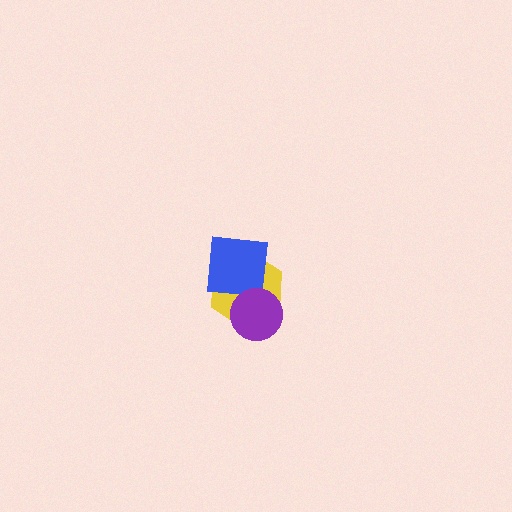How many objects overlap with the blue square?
1 object overlaps with the blue square.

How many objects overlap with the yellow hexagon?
2 objects overlap with the yellow hexagon.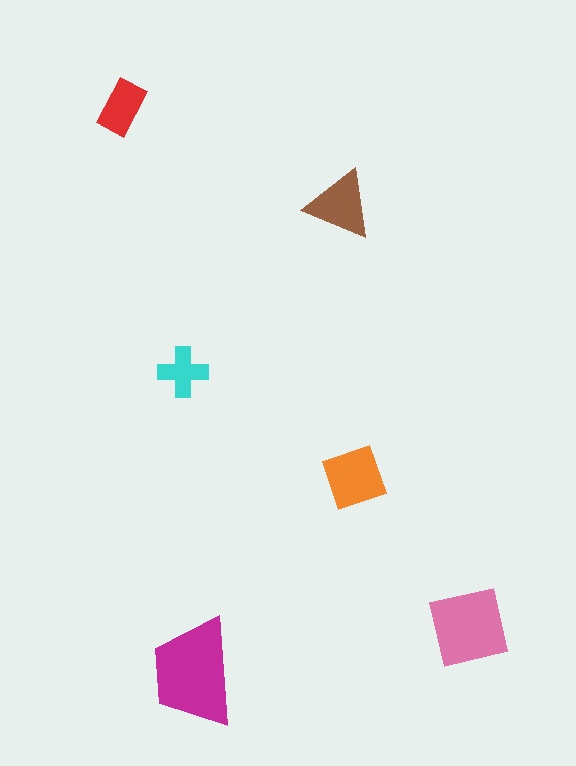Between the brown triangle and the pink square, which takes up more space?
The pink square.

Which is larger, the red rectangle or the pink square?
The pink square.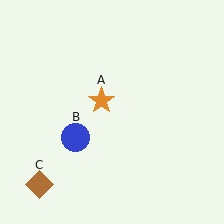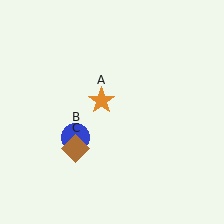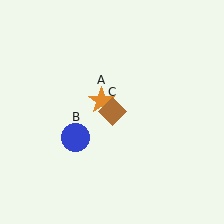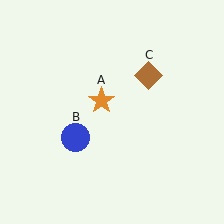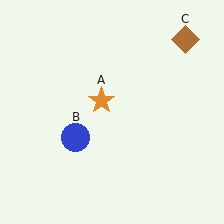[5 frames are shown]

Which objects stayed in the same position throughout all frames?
Orange star (object A) and blue circle (object B) remained stationary.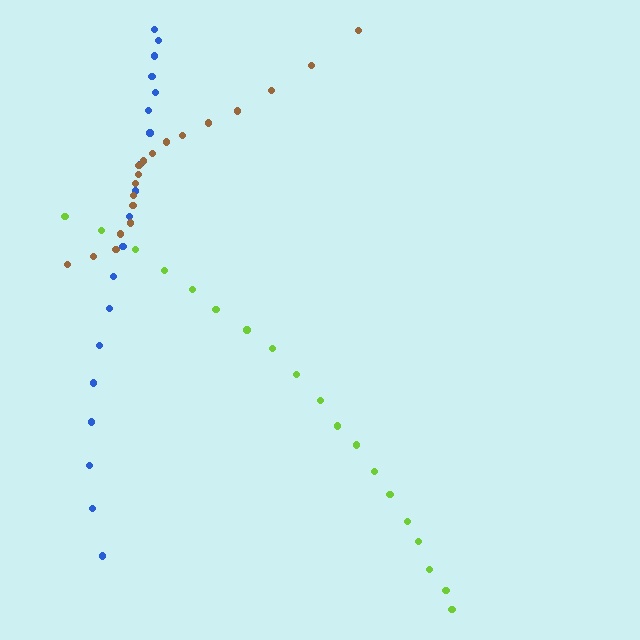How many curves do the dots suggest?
There are 3 distinct paths.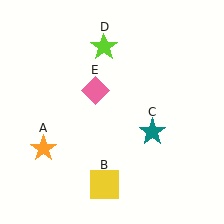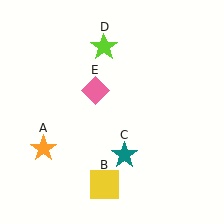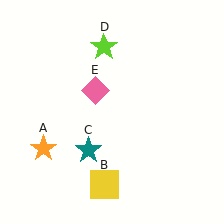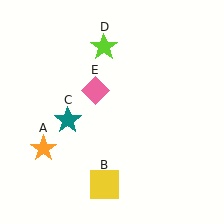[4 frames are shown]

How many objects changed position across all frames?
1 object changed position: teal star (object C).